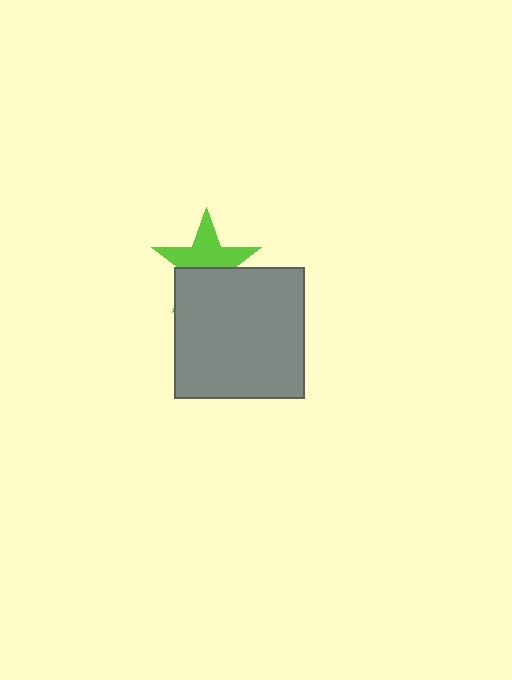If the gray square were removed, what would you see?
You would see the complete lime star.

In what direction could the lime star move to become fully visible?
The lime star could move up. That would shift it out from behind the gray square entirely.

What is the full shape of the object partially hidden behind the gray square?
The partially hidden object is a lime star.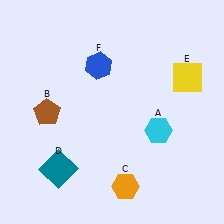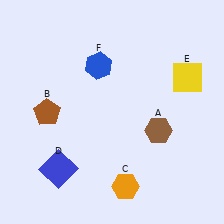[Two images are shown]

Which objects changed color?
A changed from cyan to brown. D changed from teal to blue.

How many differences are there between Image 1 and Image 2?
There are 2 differences between the two images.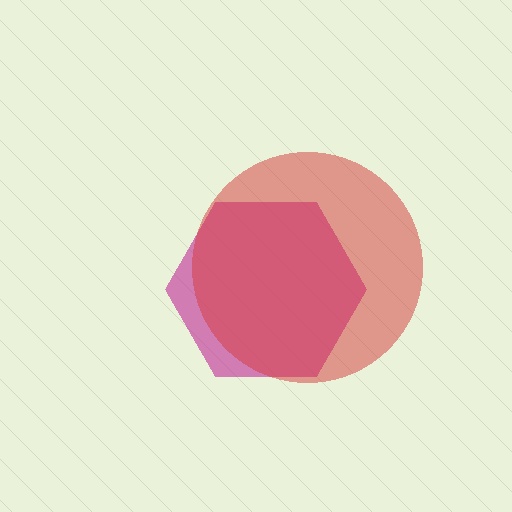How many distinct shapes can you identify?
There are 2 distinct shapes: a magenta hexagon, a red circle.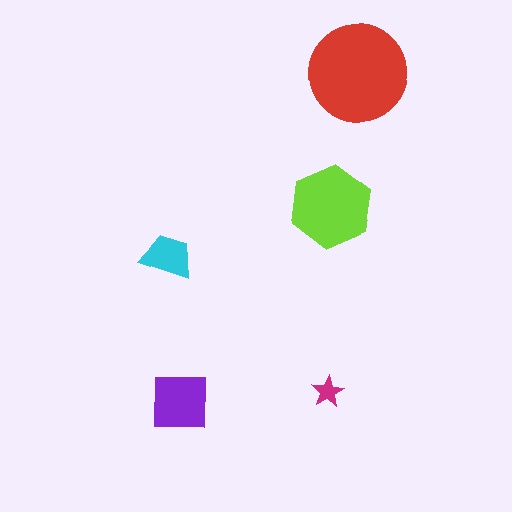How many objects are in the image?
There are 5 objects in the image.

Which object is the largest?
The red circle.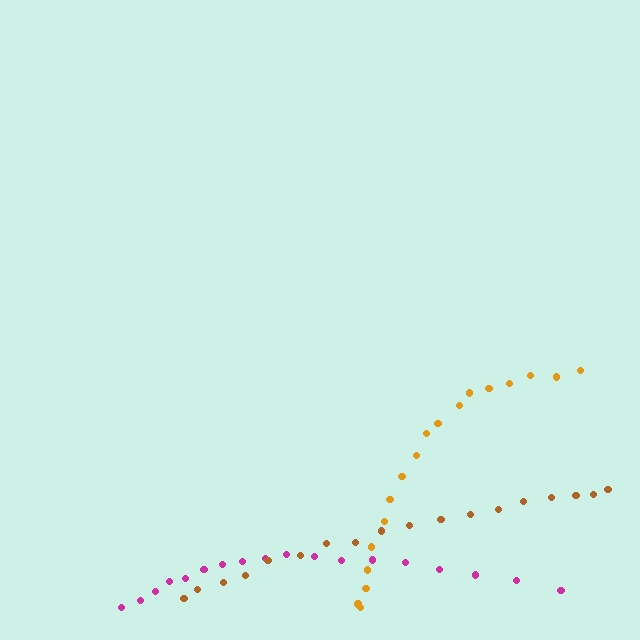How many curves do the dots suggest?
There are 3 distinct paths.